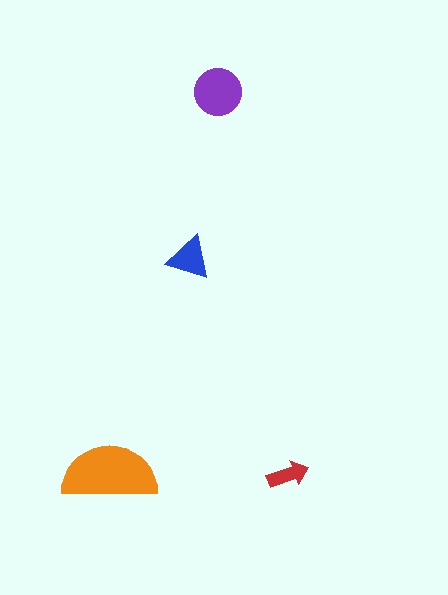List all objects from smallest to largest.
The red arrow, the blue triangle, the purple circle, the orange semicircle.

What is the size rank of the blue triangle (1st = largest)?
3rd.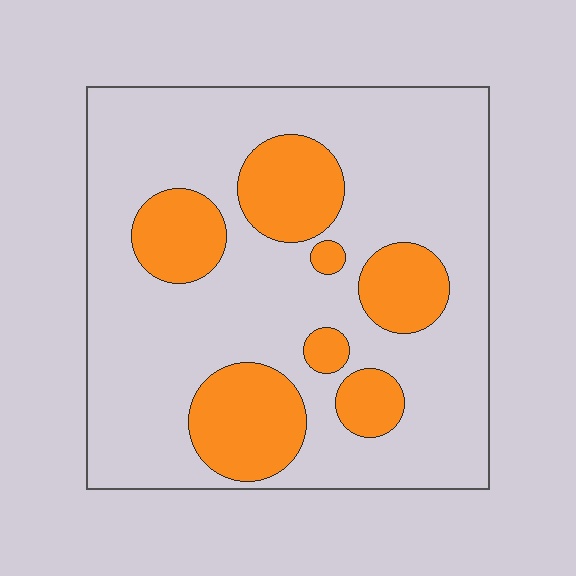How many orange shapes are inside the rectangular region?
7.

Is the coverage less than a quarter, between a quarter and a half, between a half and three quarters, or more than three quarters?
Between a quarter and a half.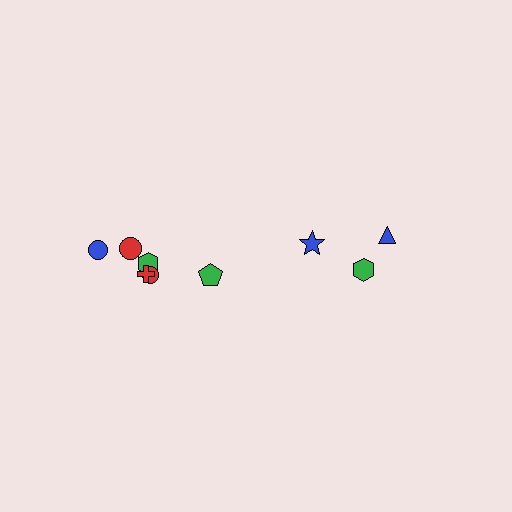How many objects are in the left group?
There are 6 objects.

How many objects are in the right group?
There are 3 objects.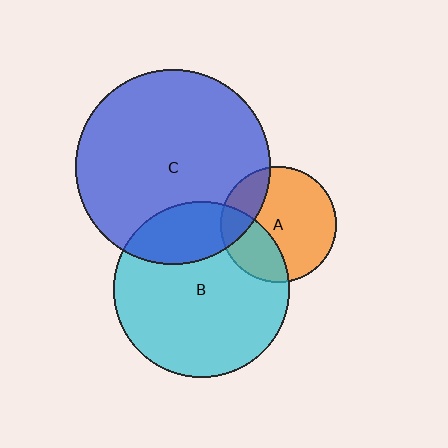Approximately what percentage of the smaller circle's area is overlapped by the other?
Approximately 20%.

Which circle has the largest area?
Circle C (blue).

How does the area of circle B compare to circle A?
Approximately 2.3 times.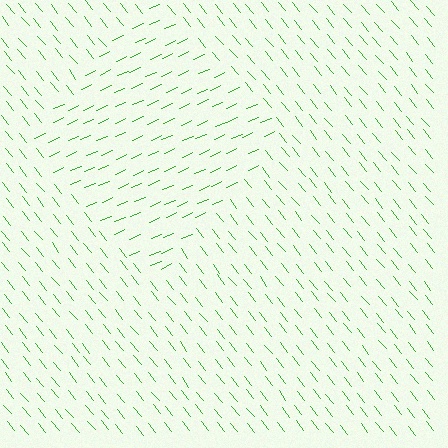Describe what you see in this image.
The image is filled with small green line segments. A diamond region in the image has lines oriented differently from the surrounding lines, creating a visible texture boundary.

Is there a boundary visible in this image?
Yes, there is a texture boundary formed by a change in line orientation.